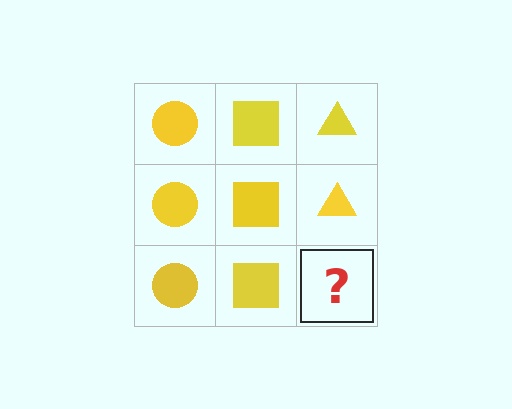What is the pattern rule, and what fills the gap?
The rule is that each column has a consistent shape. The gap should be filled with a yellow triangle.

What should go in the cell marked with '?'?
The missing cell should contain a yellow triangle.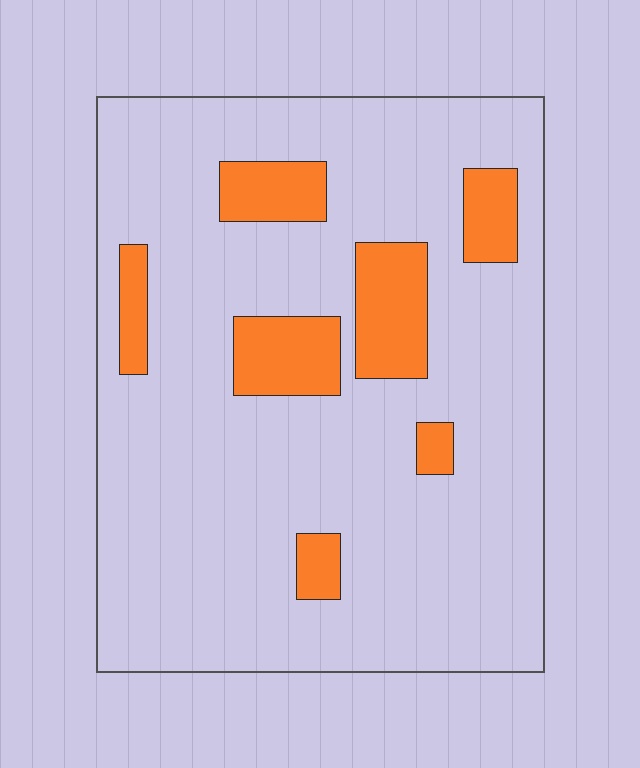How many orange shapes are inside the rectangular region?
7.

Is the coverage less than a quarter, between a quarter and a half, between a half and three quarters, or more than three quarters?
Less than a quarter.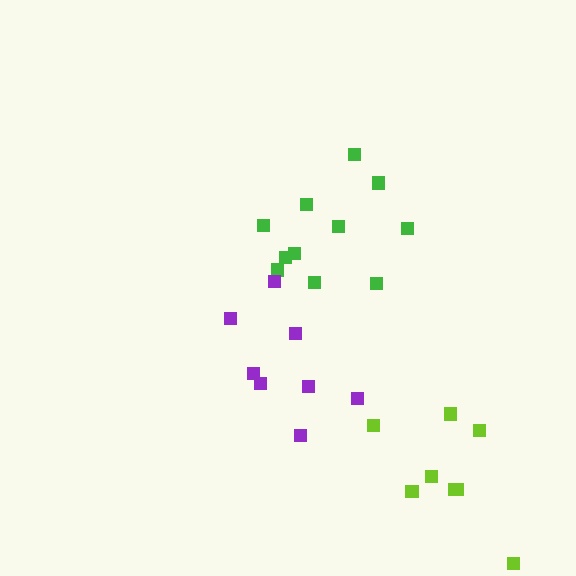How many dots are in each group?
Group 1: 8 dots, Group 2: 11 dots, Group 3: 8 dots (27 total).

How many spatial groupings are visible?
There are 3 spatial groupings.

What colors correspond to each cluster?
The clusters are colored: lime, green, purple.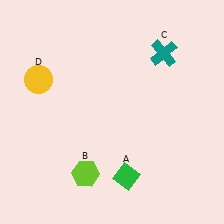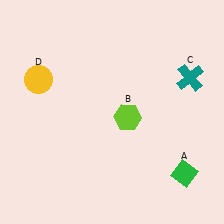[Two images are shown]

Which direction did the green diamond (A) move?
The green diamond (A) moved right.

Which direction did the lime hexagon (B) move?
The lime hexagon (B) moved up.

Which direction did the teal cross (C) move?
The teal cross (C) moved right.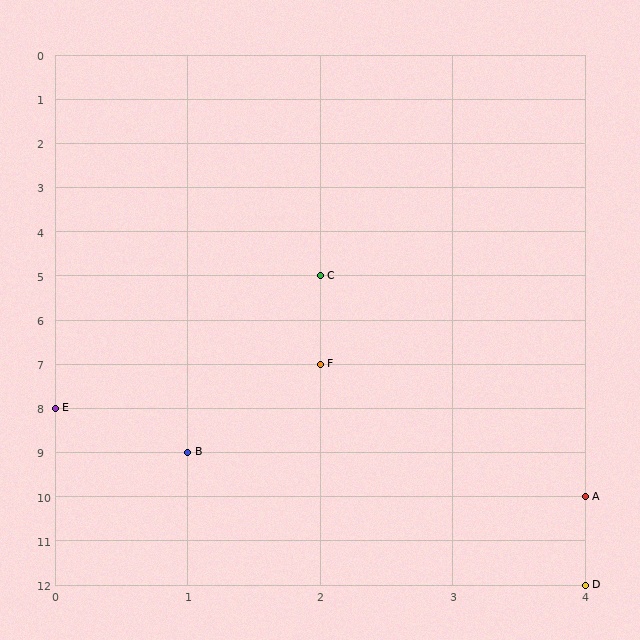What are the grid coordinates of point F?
Point F is at grid coordinates (2, 7).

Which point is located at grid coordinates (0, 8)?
Point E is at (0, 8).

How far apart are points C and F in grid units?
Points C and F are 2 rows apart.